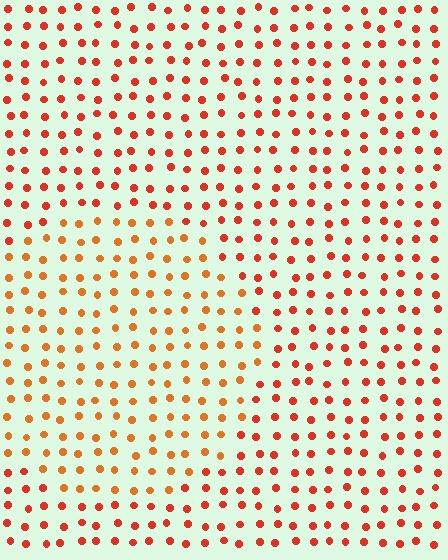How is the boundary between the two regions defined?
The boundary is defined purely by a slight shift in hue (about 22 degrees). Spacing, size, and orientation are identical on both sides.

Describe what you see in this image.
The image is filled with small red elements in a uniform arrangement. A circle-shaped region is visible where the elements are tinted to a slightly different hue, forming a subtle color boundary.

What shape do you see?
I see a circle.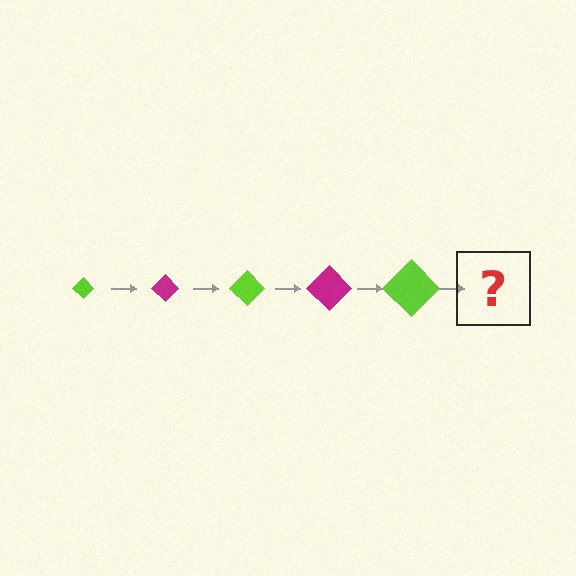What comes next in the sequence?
The next element should be a magenta diamond, larger than the previous one.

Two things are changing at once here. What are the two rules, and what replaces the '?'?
The two rules are that the diamond grows larger each step and the color cycles through lime and magenta. The '?' should be a magenta diamond, larger than the previous one.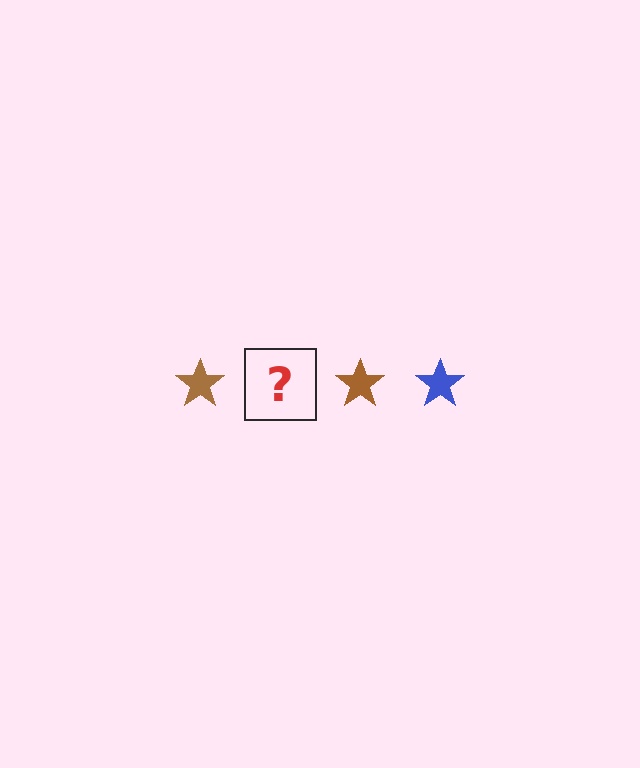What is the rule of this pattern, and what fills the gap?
The rule is that the pattern cycles through brown, blue stars. The gap should be filled with a blue star.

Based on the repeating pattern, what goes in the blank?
The blank should be a blue star.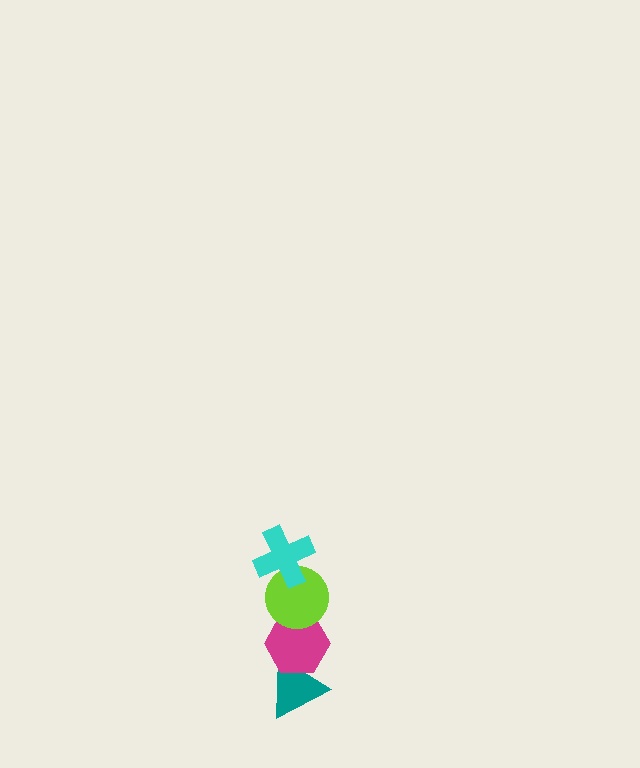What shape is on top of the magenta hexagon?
The lime circle is on top of the magenta hexagon.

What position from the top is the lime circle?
The lime circle is 2nd from the top.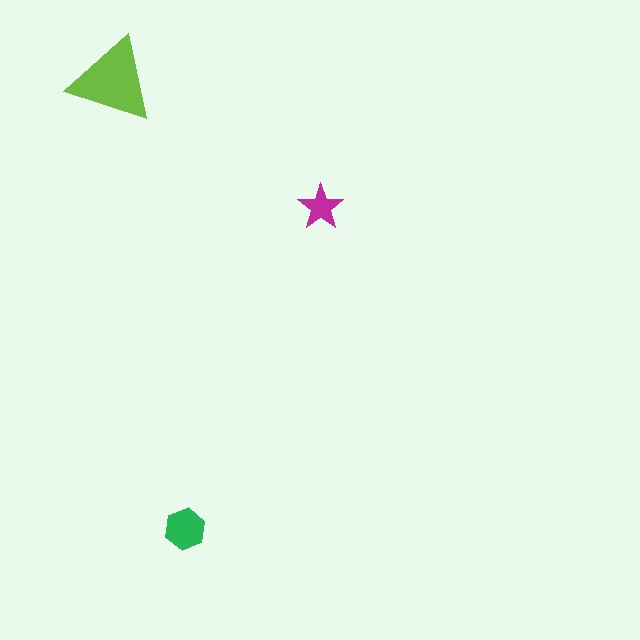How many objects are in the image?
There are 3 objects in the image.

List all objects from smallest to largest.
The magenta star, the green hexagon, the lime triangle.